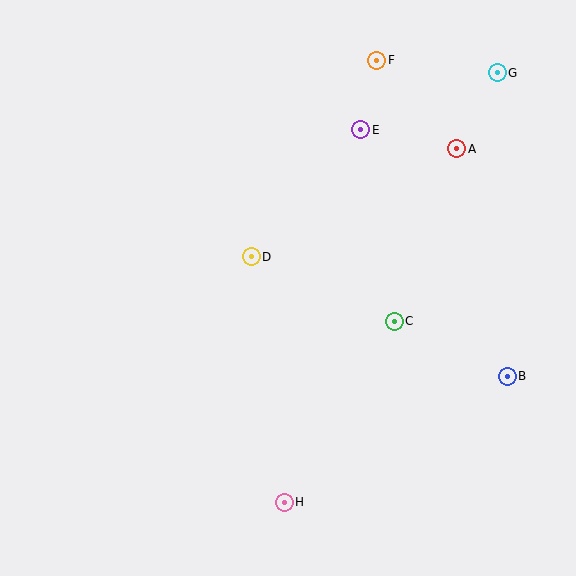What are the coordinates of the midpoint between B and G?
The midpoint between B and G is at (502, 225).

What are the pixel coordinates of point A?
Point A is at (457, 149).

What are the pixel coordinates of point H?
Point H is at (284, 502).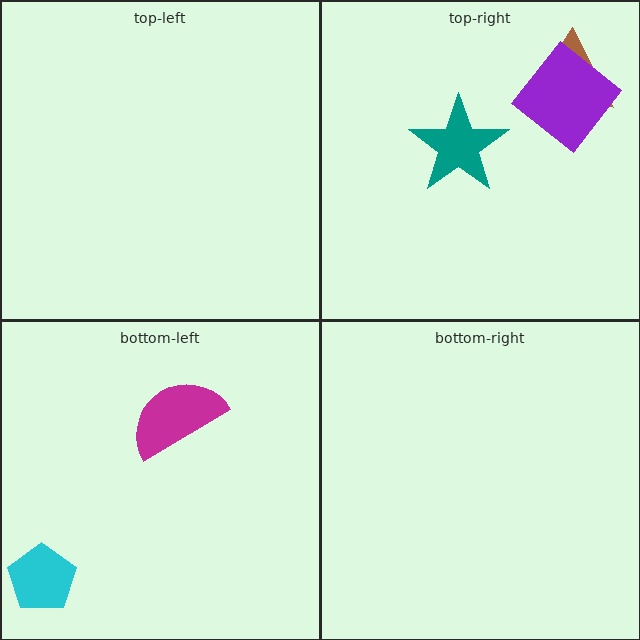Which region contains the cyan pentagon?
The bottom-left region.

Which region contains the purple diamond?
The top-right region.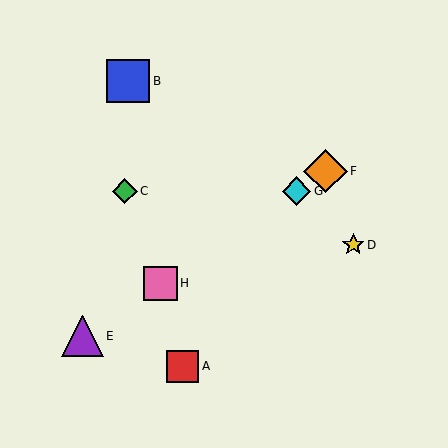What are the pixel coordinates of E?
Object E is at (82, 336).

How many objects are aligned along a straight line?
4 objects (E, F, G, H) are aligned along a straight line.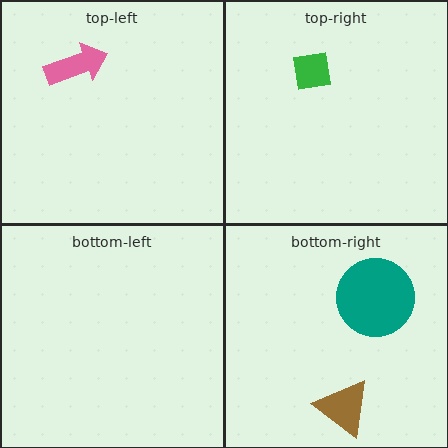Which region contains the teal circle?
The bottom-right region.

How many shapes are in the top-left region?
1.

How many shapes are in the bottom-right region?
2.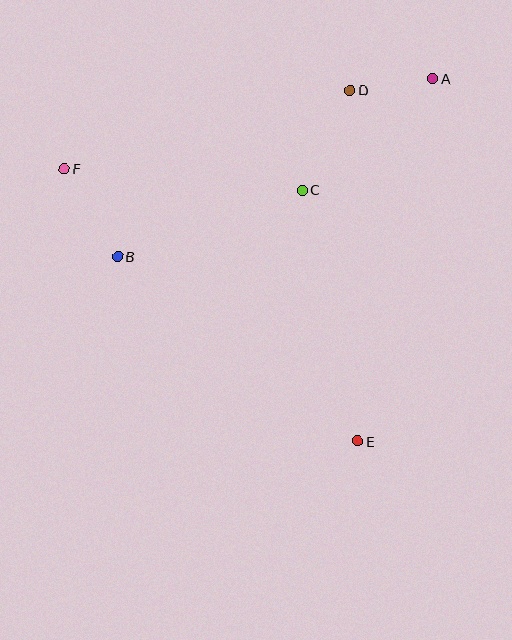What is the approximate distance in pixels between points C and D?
The distance between C and D is approximately 110 pixels.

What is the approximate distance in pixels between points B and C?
The distance between B and C is approximately 196 pixels.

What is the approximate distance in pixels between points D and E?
The distance between D and E is approximately 350 pixels.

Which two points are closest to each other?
Points A and D are closest to each other.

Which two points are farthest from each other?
Points E and F are farthest from each other.